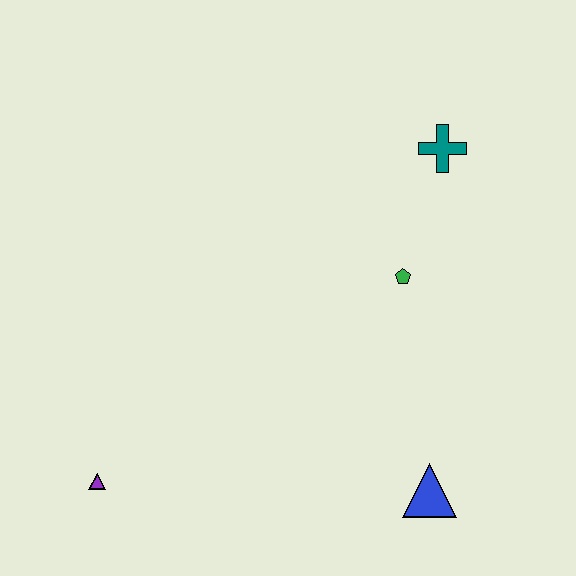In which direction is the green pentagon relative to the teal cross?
The green pentagon is below the teal cross.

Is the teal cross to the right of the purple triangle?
Yes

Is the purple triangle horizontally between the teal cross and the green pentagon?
No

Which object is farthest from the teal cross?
The purple triangle is farthest from the teal cross.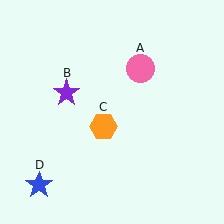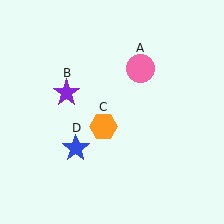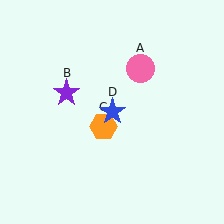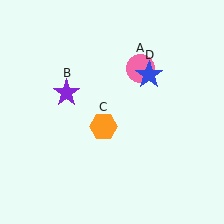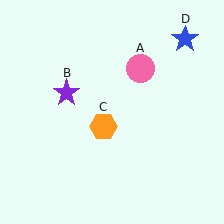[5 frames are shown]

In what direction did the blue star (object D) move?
The blue star (object D) moved up and to the right.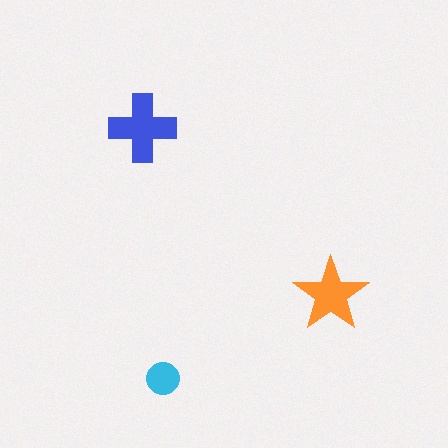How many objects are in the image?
There are 3 objects in the image.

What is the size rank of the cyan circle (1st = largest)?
3rd.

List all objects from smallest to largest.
The cyan circle, the orange star, the blue cross.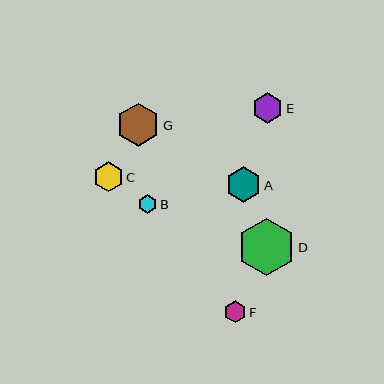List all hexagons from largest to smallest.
From largest to smallest: D, G, A, E, C, F, B.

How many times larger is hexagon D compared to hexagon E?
Hexagon D is approximately 1.9 times the size of hexagon E.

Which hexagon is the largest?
Hexagon D is the largest with a size of approximately 57 pixels.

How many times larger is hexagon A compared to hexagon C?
Hexagon A is approximately 1.2 times the size of hexagon C.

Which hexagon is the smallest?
Hexagon B is the smallest with a size of approximately 18 pixels.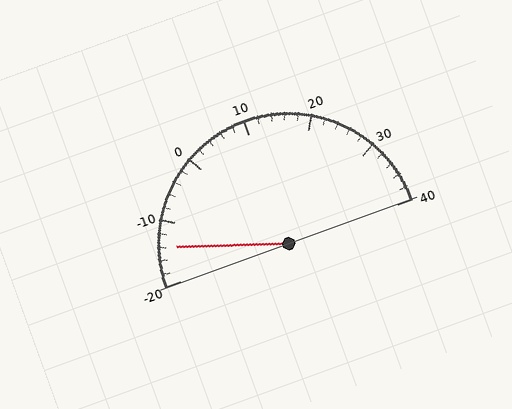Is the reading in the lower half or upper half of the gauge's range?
The reading is in the lower half of the range (-20 to 40).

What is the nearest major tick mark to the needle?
The nearest major tick mark is -10.